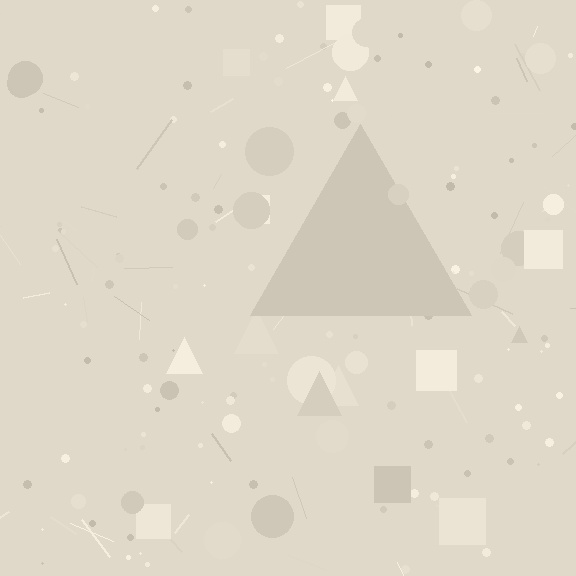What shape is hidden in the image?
A triangle is hidden in the image.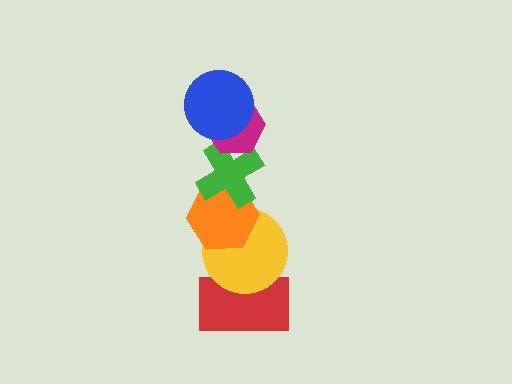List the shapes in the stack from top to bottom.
From top to bottom: the blue circle, the magenta hexagon, the green cross, the orange hexagon, the yellow circle, the red rectangle.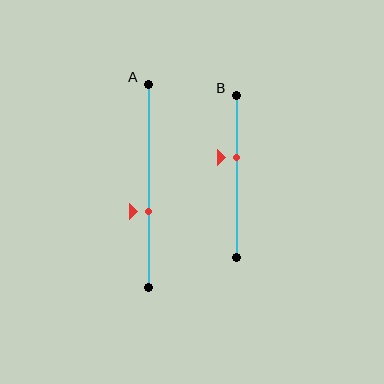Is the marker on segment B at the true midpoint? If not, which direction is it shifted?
No, the marker on segment B is shifted upward by about 11% of the segment length.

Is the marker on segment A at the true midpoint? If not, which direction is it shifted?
No, the marker on segment A is shifted downward by about 13% of the segment length.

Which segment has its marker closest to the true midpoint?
Segment B has its marker closest to the true midpoint.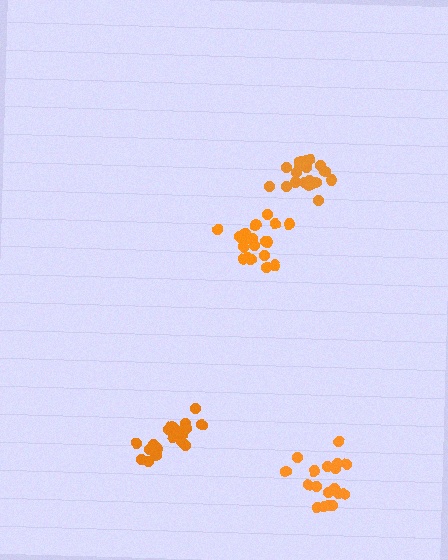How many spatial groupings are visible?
There are 4 spatial groupings.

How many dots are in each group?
Group 1: 18 dots, Group 2: 18 dots, Group 3: 20 dots, Group 4: 21 dots (77 total).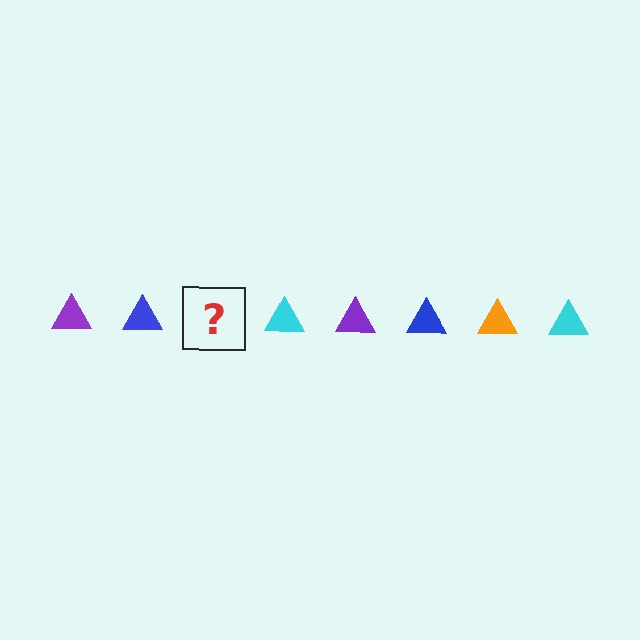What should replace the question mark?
The question mark should be replaced with an orange triangle.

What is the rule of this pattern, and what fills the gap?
The rule is that the pattern cycles through purple, blue, orange, cyan triangles. The gap should be filled with an orange triangle.